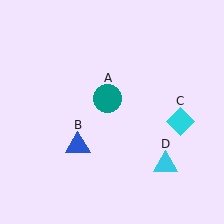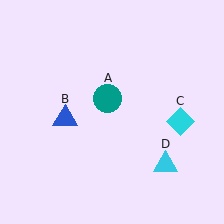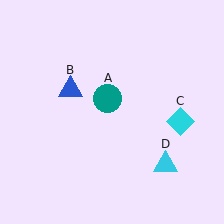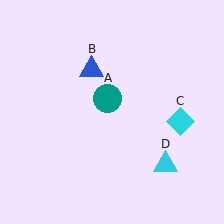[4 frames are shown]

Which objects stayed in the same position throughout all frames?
Teal circle (object A) and cyan diamond (object C) and cyan triangle (object D) remained stationary.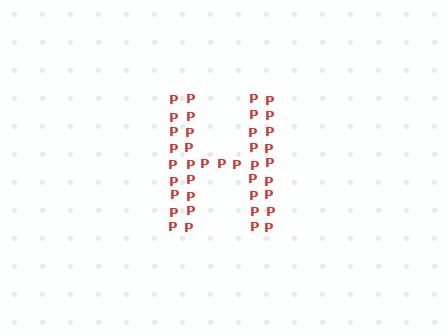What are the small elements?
The small elements are letter P's.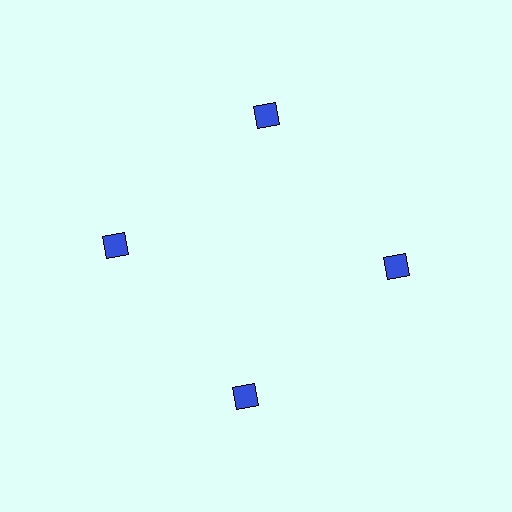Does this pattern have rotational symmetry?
Yes, this pattern has 4-fold rotational symmetry. It looks the same after rotating 90 degrees around the center.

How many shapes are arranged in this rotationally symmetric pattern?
There are 4 shapes, arranged in 4 groups of 1.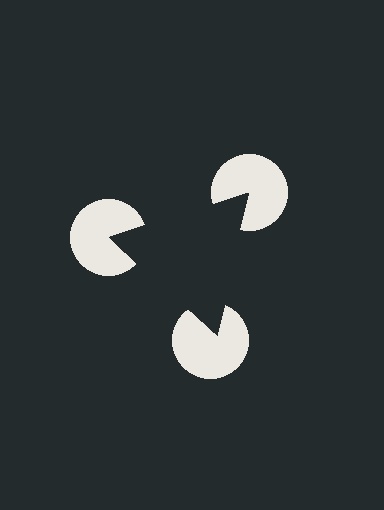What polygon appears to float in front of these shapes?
An illusory triangle — its edges are inferred from the aligned wedge cuts in the pac-man discs, not physically drawn.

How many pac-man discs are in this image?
There are 3 — one at each vertex of the illusory triangle.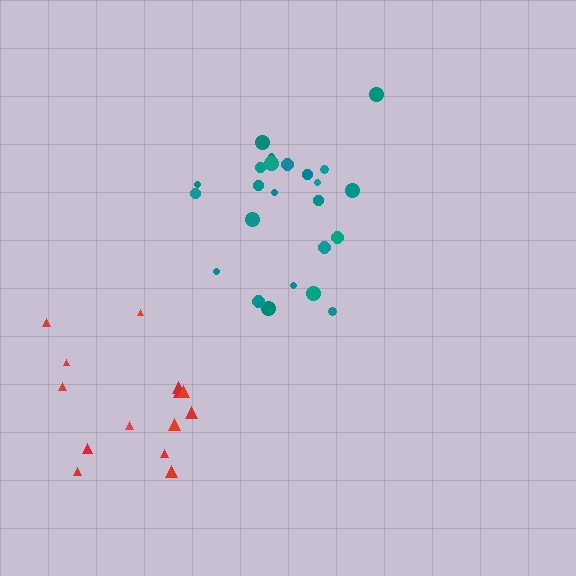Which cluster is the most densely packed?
Teal.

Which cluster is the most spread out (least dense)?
Red.